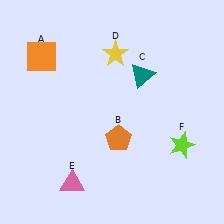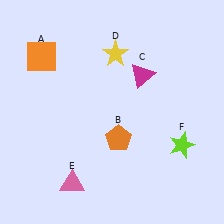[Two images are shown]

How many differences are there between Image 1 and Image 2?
There is 1 difference between the two images.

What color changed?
The triangle (C) changed from teal in Image 1 to magenta in Image 2.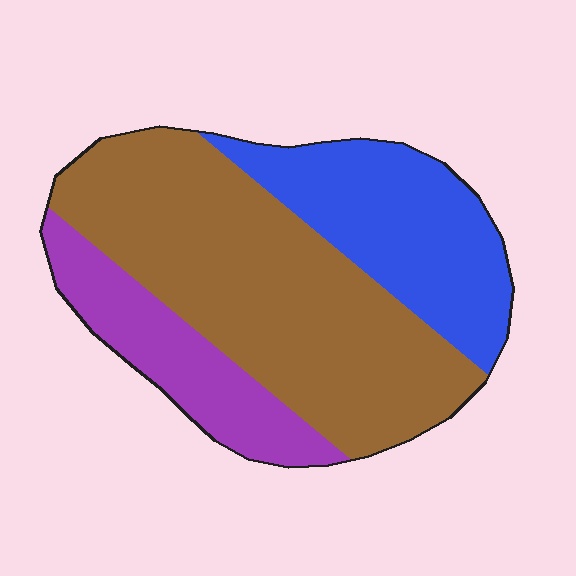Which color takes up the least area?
Purple, at roughly 20%.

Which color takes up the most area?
Brown, at roughly 55%.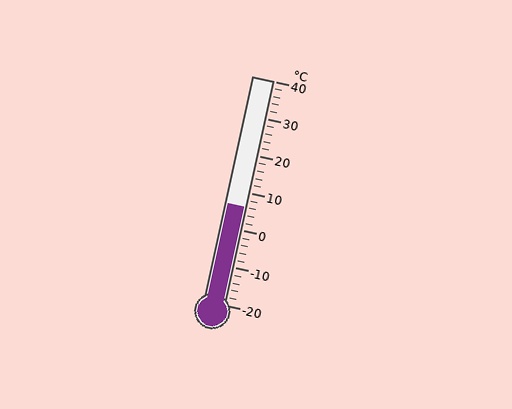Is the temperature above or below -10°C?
The temperature is above -10°C.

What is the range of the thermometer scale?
The thermometer scale ranges from -20°C to 40°C.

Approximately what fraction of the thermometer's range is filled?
The thermometer is filled to approximately 45% of its range.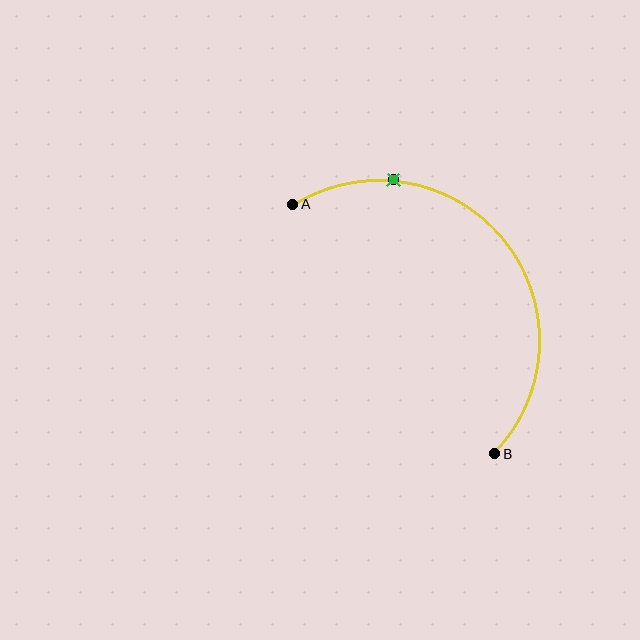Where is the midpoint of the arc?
The arc midpoint is the point on the curve farthest from the straight line joining A and B. It sits above and to the right of that line.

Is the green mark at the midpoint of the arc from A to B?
No. The green mark lies on the arc but is closer to endpoint A. The arc midpoint would be at the point on the curve equidistant along the arc from both A and B.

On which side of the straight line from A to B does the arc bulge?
The arc bulges above and to the right of the straight line connecting A and B.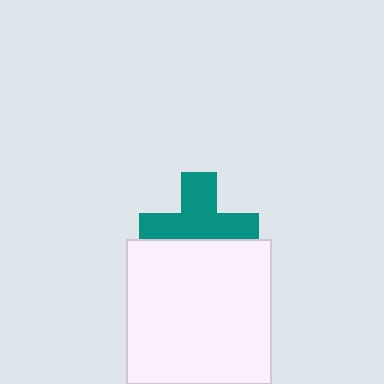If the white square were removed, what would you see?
You would see the complete teal cross.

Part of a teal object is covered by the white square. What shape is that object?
It is a cross.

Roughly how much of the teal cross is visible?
About half of it is visible (roughly 63%).